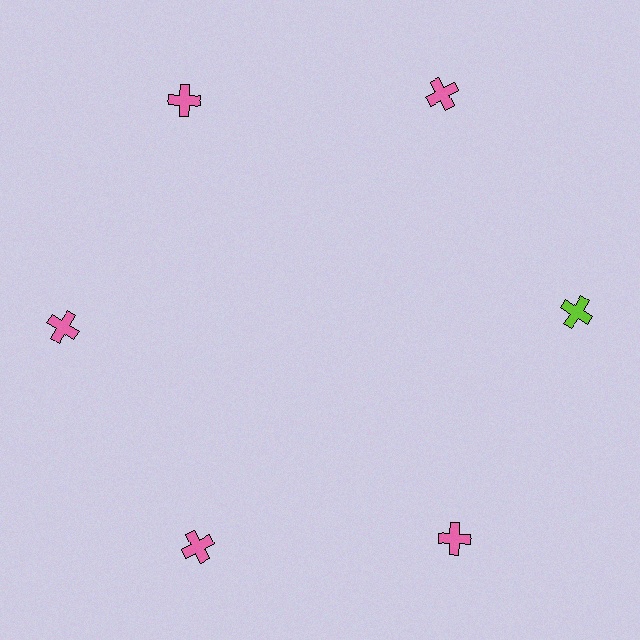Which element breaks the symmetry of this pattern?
The lime cross at roughly the 3 o'clock position breaks the symmetry. All other shapes are pink crosses.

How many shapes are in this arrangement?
There are 6 shapes arranged in a ring pattern.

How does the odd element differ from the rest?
It has a different color: lime instead of pink.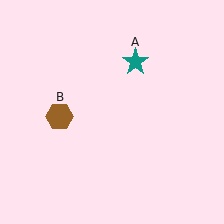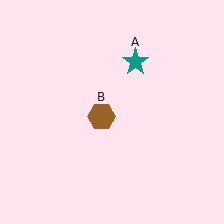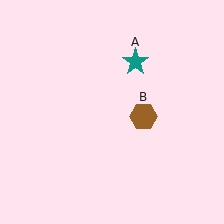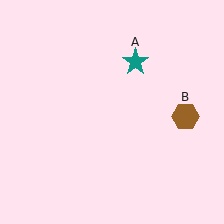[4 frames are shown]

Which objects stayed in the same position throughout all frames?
Teal star (object A) remained stationary.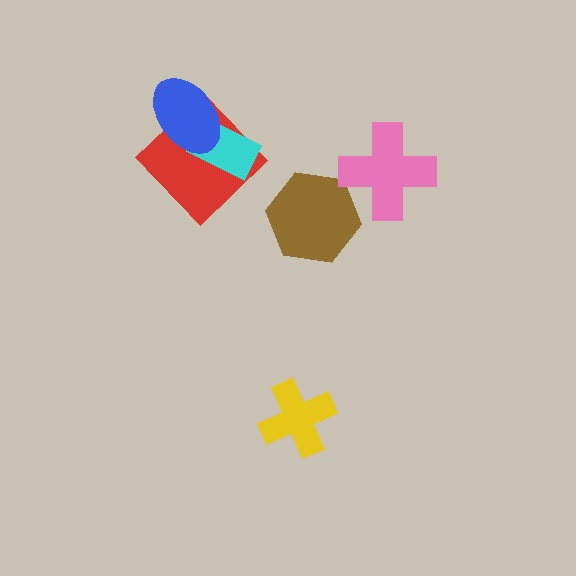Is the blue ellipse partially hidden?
No, no other shape covers it.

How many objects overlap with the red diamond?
2 objects overlap with the red diamond.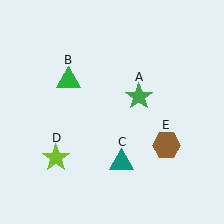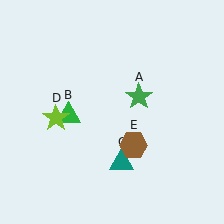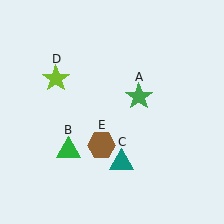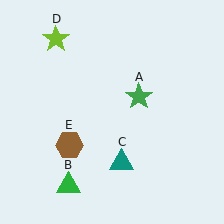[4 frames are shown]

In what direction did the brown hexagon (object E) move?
The brown hexagon (object E) moved left.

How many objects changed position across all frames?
3 objects changed position: green triangle (object B), lime star (object D), brown hexagon (object E).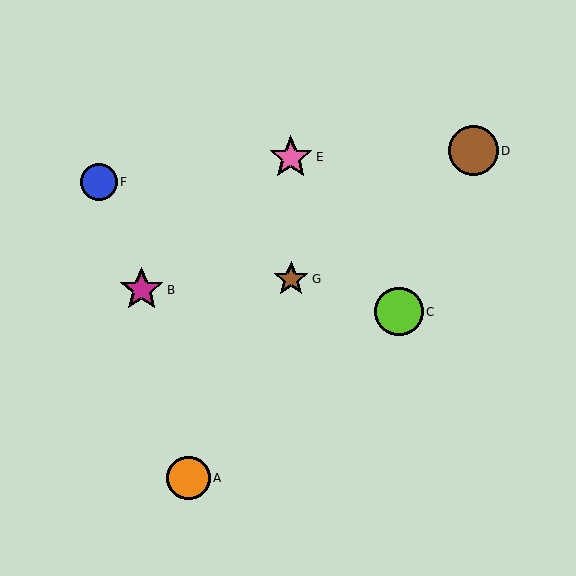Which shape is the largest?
The brown circle (labeled D) is the largest.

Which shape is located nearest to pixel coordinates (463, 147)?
The brown circle (labeled D) at (473, 151) is nearest to that location.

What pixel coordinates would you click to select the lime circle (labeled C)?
Click at (399, 312) to select the lime circle C.